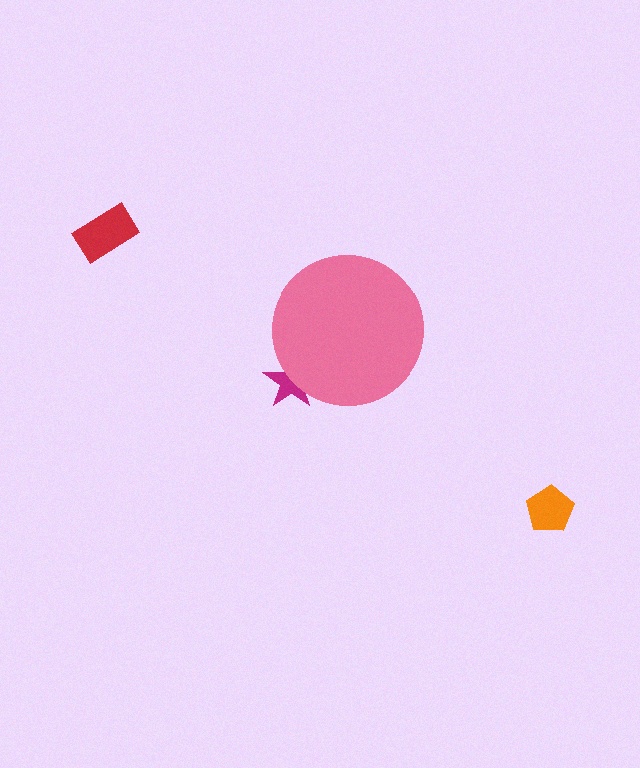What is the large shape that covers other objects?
A pink circle.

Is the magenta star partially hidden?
Yes, the magenta star is partially hidden behind the pink circle.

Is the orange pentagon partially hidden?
No, the orange pentagon is fully visible.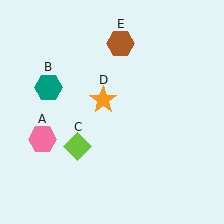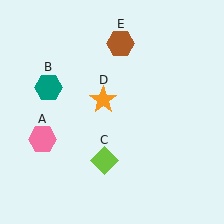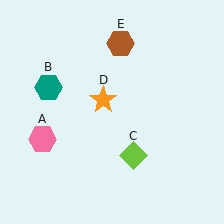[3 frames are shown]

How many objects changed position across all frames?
1 object changed position: lime diamond (object C).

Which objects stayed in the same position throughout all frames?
Pink hexagon (object A) and teal hexagon (object B) and orange star (object D) and brown hexagon (object E) remained stationary.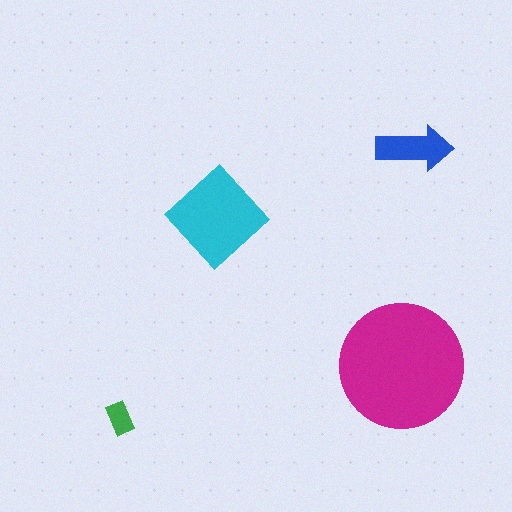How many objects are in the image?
There are 4 objects in the image.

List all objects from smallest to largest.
The green rectangle, the blue arrow, the cyan diamond, the magenta circle.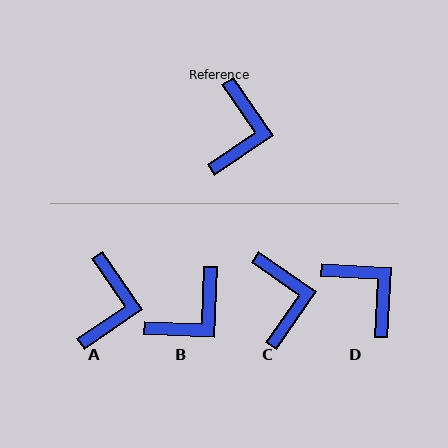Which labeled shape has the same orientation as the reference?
A.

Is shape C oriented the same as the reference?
No, it is off by about 20 degrees.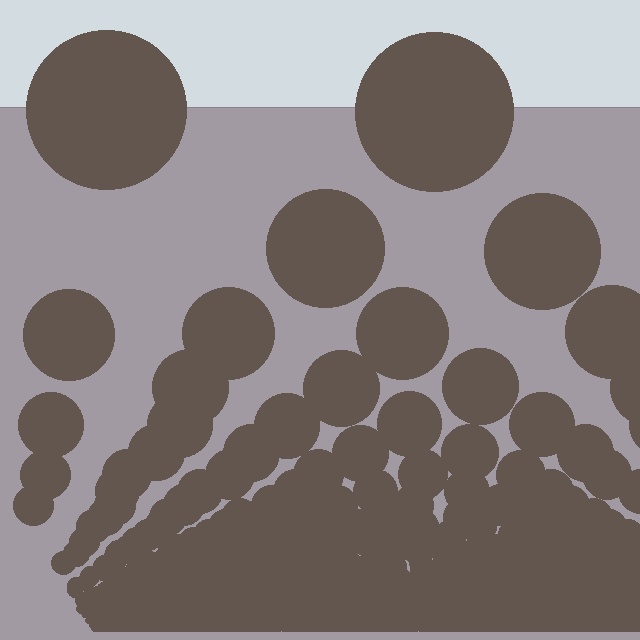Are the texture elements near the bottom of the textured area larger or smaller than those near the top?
Smaller. The gradient is inverted — elements near the bottom are smaller and denser.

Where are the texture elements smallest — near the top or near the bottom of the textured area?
Near the bottom.